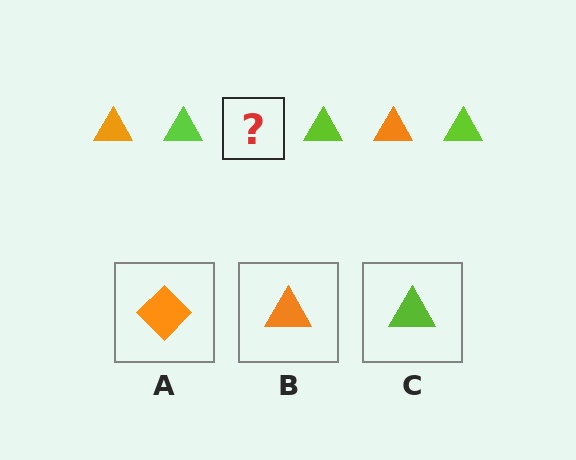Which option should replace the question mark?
Option B.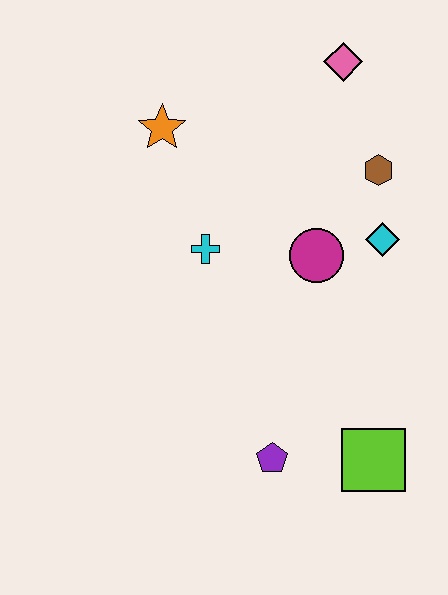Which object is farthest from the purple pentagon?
The pink diamond is farthest from the purple pentagon.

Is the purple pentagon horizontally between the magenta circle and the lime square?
No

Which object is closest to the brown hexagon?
The cyan diamond is closest to the brown hexagon.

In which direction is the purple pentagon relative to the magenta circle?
The purple pentagon is below the magenta circle.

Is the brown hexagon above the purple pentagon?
Yes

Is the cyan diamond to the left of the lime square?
No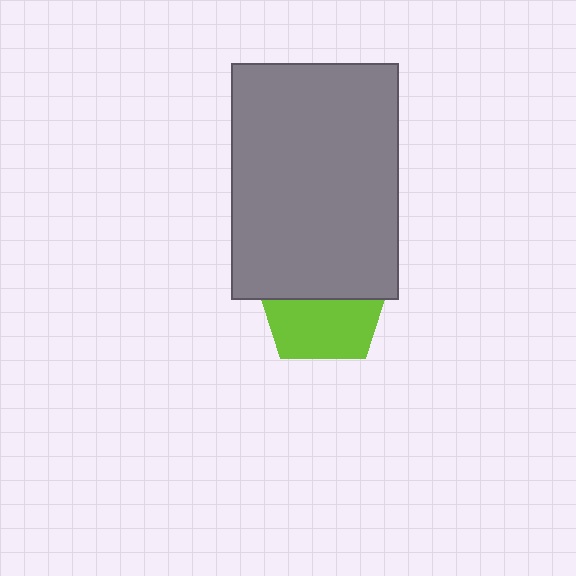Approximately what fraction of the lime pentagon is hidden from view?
Roughly 50% of the lime pentagon is hidden behind the gray rectangle.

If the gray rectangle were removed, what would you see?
You would see the complete lime pentagon.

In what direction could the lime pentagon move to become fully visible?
The lime pentagon could move down. That would shift it out from behind the gray rectangle entirely.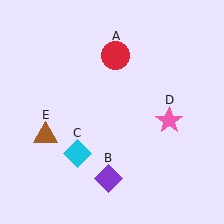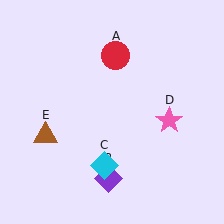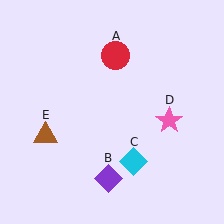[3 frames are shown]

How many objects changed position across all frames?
1 object changed position: cyan diamond (object C).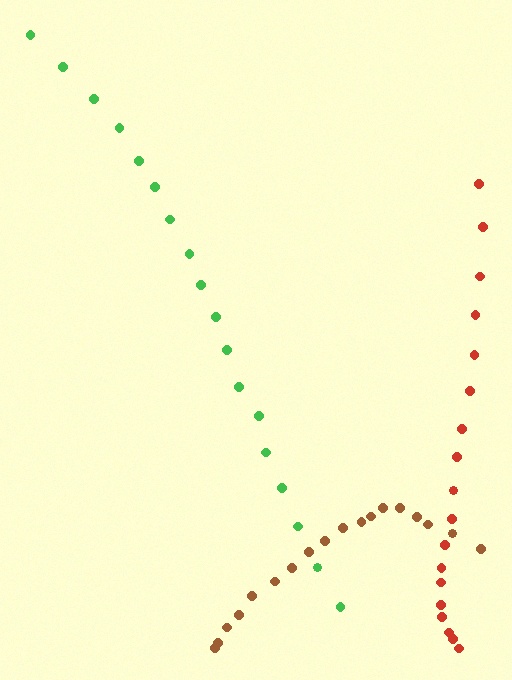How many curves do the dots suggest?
There are 3 distinct paths.